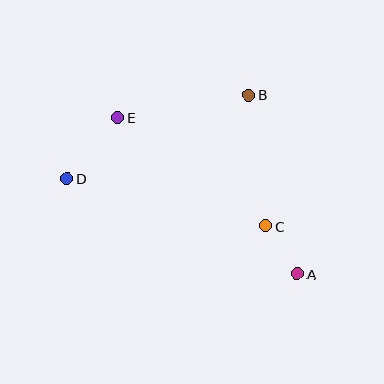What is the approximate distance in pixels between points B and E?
The distance between B and E is approximately 133 pixels.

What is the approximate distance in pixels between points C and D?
The distance between C and D is approximately 205 pixels.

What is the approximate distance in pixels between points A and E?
The distance between A and E is approximately 238 pixels.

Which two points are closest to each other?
Points A and C are closest to each other.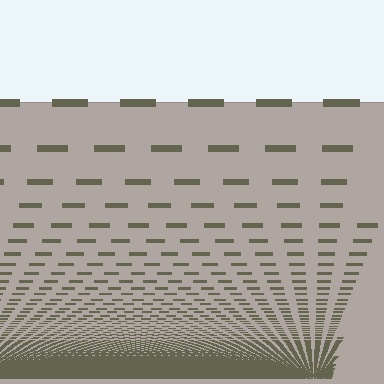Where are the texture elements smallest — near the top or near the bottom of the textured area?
Near the bottom.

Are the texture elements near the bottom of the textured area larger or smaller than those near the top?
Smaller. The gradient is inverted — elements near the bottom are smaller and denser.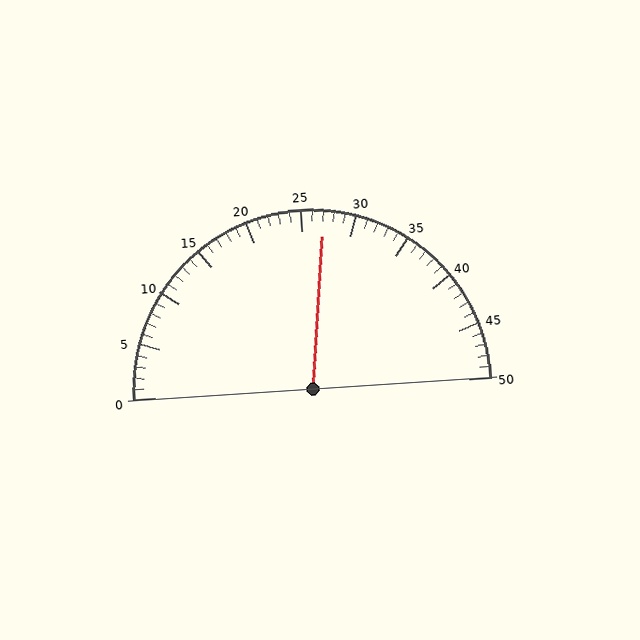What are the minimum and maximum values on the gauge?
The gauge ranges from 0 to 50.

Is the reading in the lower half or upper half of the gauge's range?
The reading is in the upper half of the range (0 to 50).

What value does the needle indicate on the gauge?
The needle indicates approximately 27.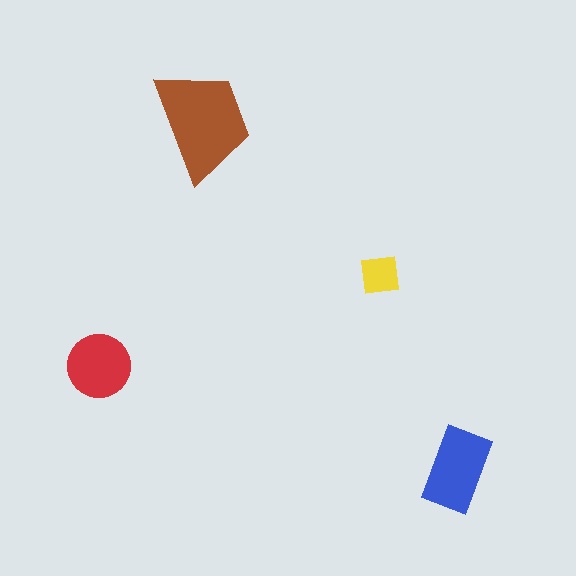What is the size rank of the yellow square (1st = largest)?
4th.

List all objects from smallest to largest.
The yellow square, the red circle, the blue rectangle, the brown trapezoid.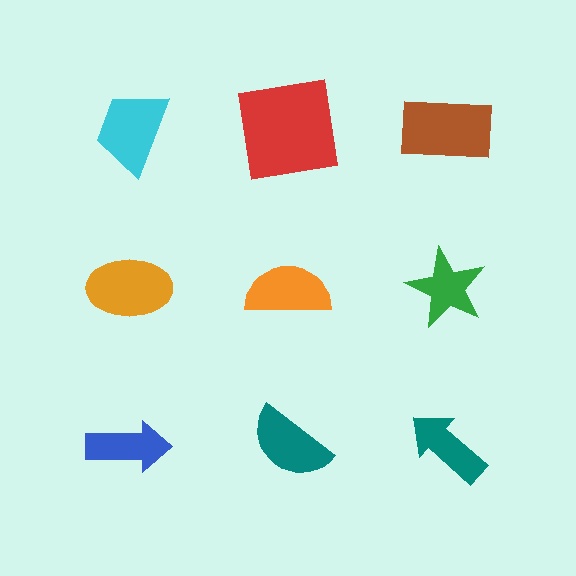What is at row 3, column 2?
A teal semicircle.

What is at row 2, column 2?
An orange semicircle.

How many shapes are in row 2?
3 shapes.